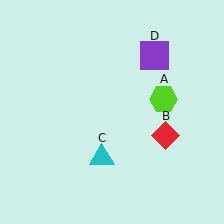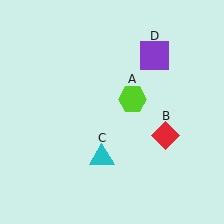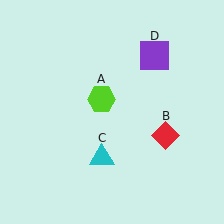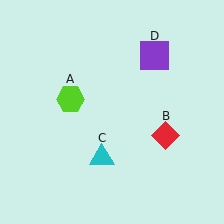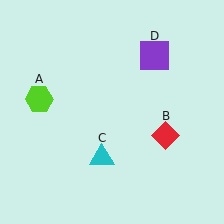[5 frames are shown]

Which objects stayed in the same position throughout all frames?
Red diamond (object B) and cyan triangle (object C) and purple square (object D) remained stationary.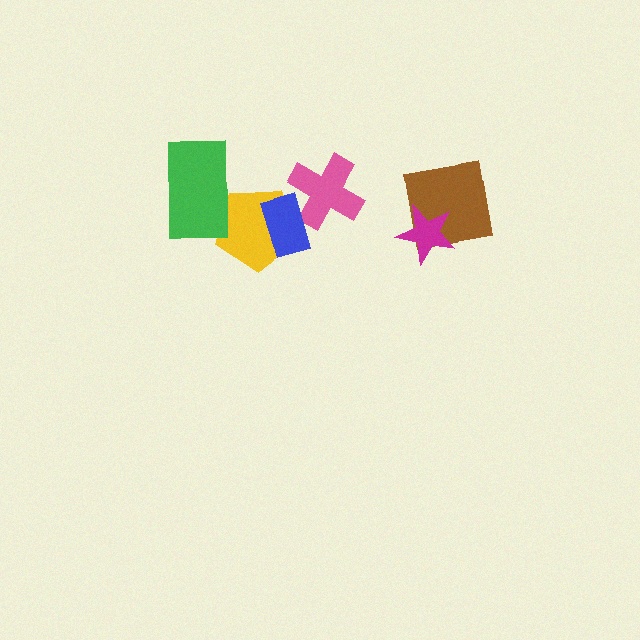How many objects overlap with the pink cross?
1 object overlaps with the pink cross.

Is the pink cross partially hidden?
Yes, it is partially covered by another shape.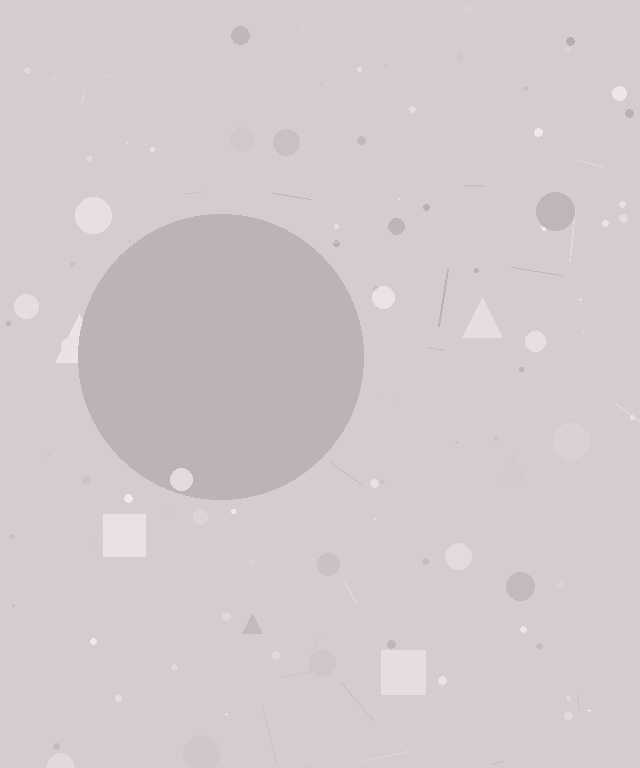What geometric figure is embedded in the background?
A circle is embedded in the background.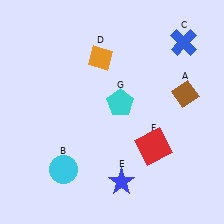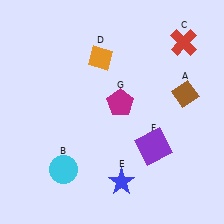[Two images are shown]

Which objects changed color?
C changed from blue to red. F changed from red to purple. G changed from cyan to magenta.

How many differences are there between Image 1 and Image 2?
There are 3 differences between the two images.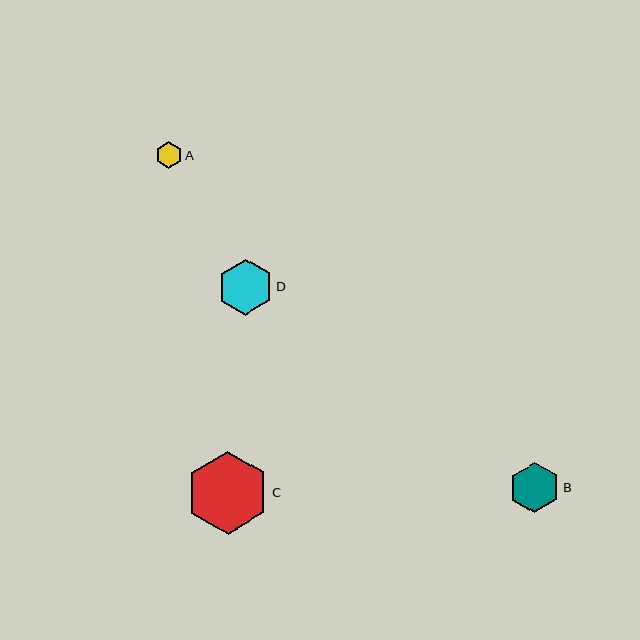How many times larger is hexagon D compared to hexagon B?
Hexagon D is approximately 1.1 times the size of hexagon B.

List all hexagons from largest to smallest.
From largest to smallest: C, D, B, A.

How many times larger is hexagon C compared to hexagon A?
Hexagon C is approximately 3.1 times the size of hexagon A.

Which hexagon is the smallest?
Hexagon A is the smallest with a size of approximately 27 pixels.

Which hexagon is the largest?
Hexagon C is the largest with a size of approximately 83 pixels.